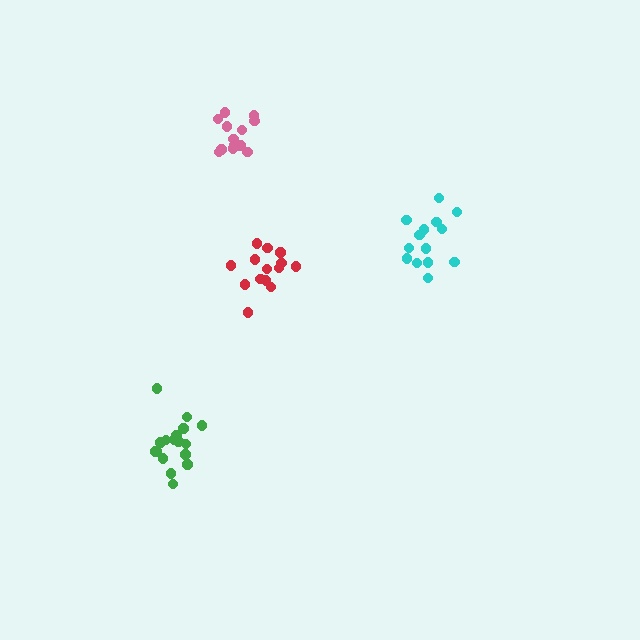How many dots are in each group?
Group 1: 17 dots, Group 2: 14 dots, Group 3: 14 dots, Group 4: 14 dots (59 total).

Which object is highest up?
The pink cluster is topmost.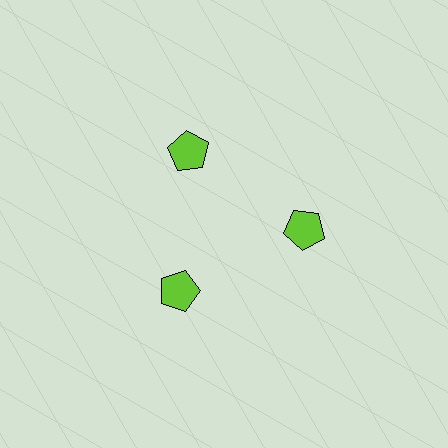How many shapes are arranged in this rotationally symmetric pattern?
There are 3 shapes, arranged in 3 groups of 1.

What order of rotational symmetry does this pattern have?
This pattern has 3-fold rotational symmetry.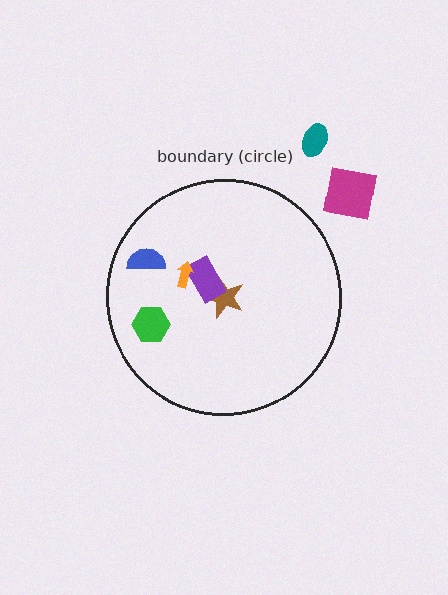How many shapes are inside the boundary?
5 inside, 2 outside.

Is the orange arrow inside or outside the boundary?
Inside.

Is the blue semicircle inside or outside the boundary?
Inside.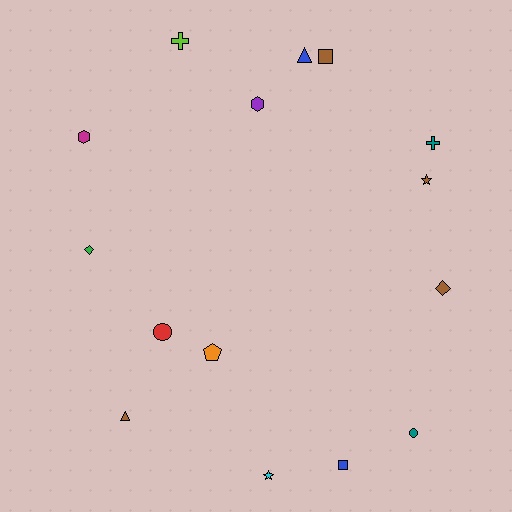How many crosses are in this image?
There are 2 crosses.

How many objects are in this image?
There are 15 objects.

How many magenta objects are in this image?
There is 1 magenta object.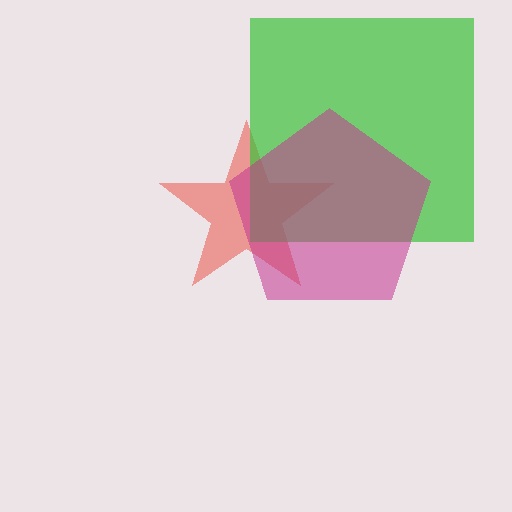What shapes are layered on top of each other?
The layered shapes are: a red star, a green square, a magenta pentagon.